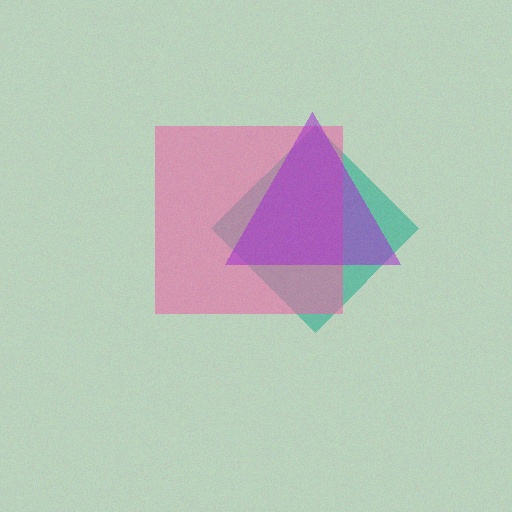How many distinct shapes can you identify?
There are 3 distinct shapes: a teal diamond, a pink square, a purple triangle.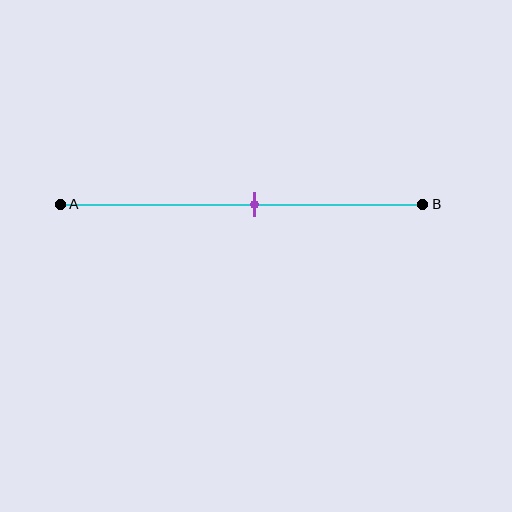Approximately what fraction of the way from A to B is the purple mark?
The purple mark is approximately 55% of the way from A to B.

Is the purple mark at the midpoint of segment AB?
No, the mark is at about 55% from A, not at the 50% midpoint.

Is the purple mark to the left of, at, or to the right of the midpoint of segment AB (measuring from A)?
The purple mark is to the right of the midpoint of segment AB.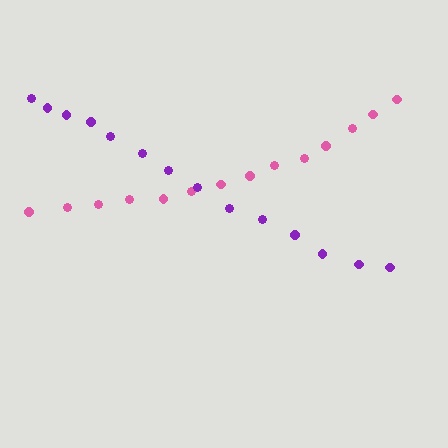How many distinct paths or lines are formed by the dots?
There are 2 distinct paths.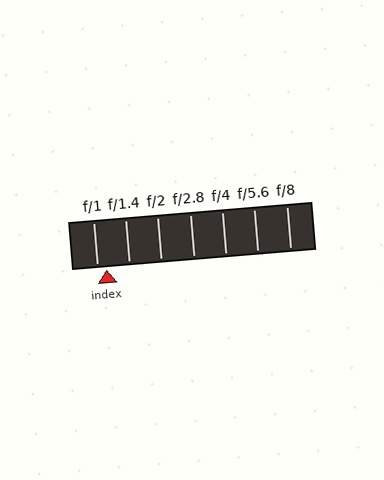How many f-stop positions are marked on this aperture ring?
There are 7 f-stop positions marked.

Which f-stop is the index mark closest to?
The index mark is closest to f/1.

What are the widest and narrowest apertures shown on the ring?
The widest aperture shown is f/1 and the narrowest is f/8.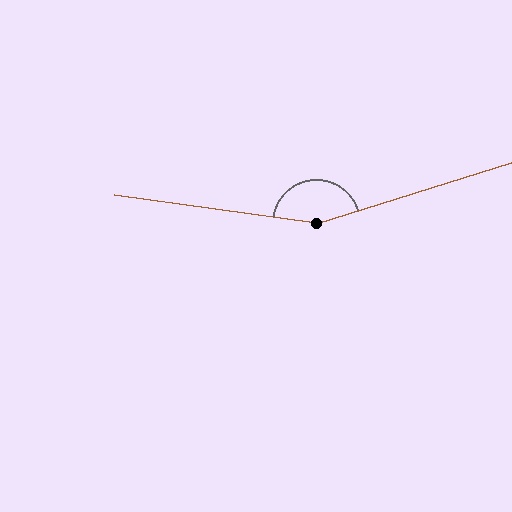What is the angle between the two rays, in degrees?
Approximately 155 degrees.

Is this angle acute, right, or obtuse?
It is obtuse.